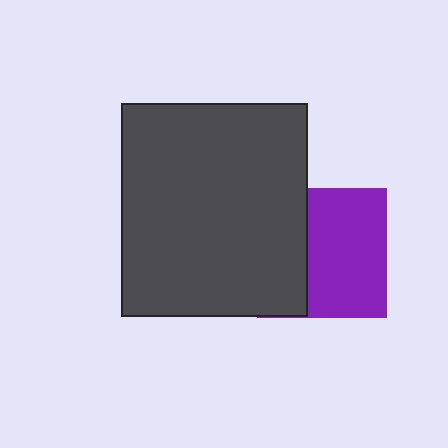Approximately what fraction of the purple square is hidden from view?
Roughly 38% of the purple square is hidden behind the dark gray rectangle.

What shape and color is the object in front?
The object in front is a dark gray rectangle.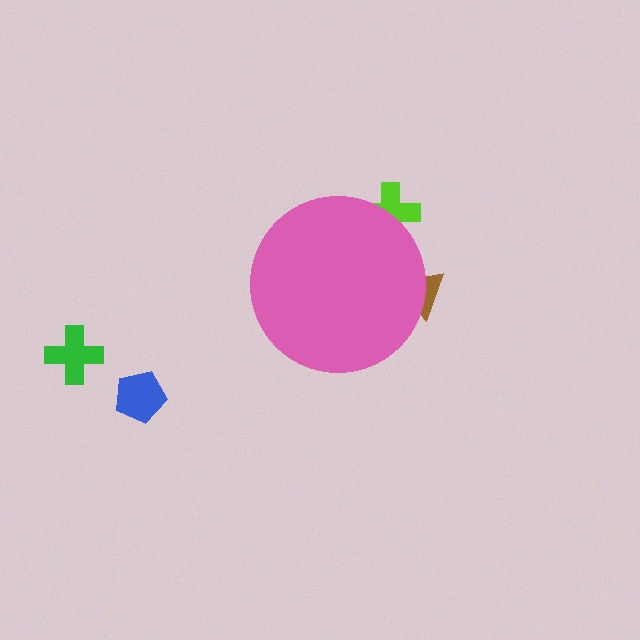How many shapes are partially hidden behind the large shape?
2 shapes are partially hidden.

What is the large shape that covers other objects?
A pink circle.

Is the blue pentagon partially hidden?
No, the blue pentagon is fully visible.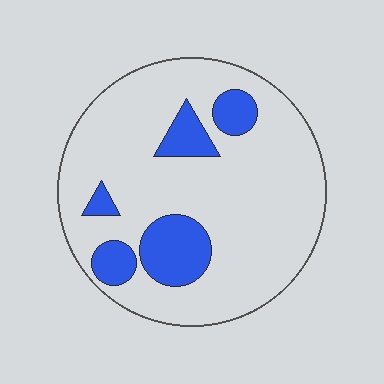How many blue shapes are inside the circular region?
5.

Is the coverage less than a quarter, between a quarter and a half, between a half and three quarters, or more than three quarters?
Less than a quarter.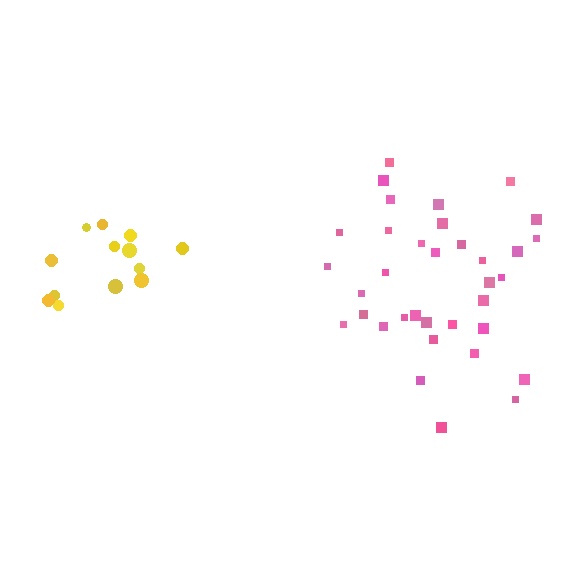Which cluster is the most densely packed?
Yellow.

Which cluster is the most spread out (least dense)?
Pink.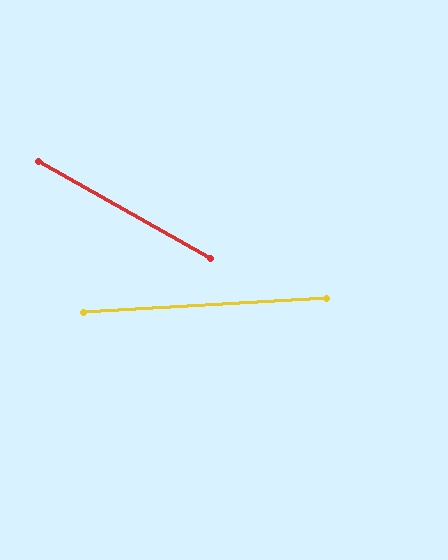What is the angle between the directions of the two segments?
Approximately 33 degrees.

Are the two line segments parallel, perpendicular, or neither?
Neither parallel nor perpendicular — they differ by about 33°.